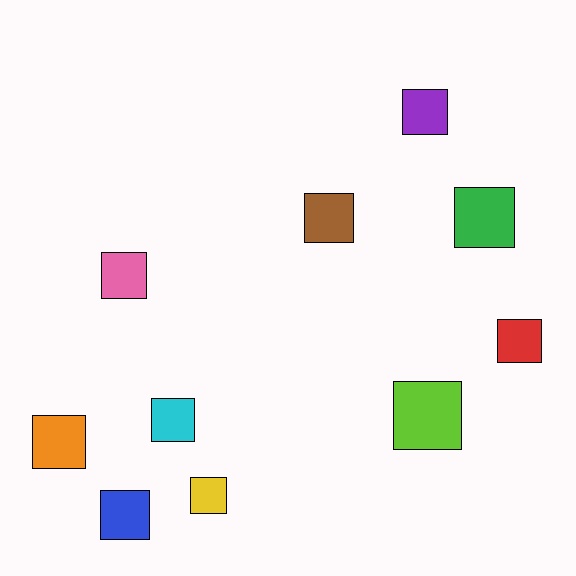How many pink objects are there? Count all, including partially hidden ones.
There is 1 pink object.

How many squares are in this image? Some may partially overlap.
There are 10 squares.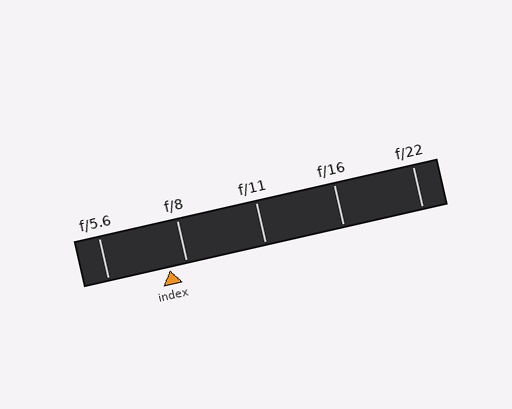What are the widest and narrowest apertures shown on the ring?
The widest aperture shown is f/5.6 and the narrowest is f/22.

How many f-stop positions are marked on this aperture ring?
There are 5 f-stop positions marked.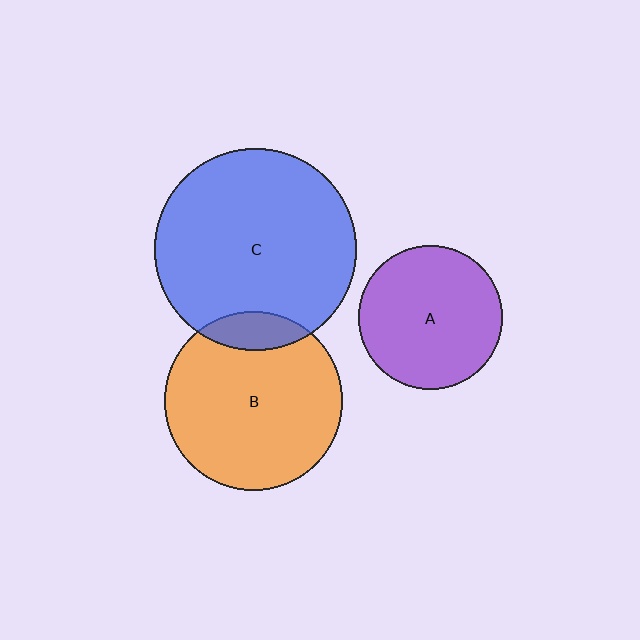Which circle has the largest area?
Circle C (blue).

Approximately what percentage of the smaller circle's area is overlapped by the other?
Approximately 10%.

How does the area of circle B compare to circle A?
Approximately 1.5 times.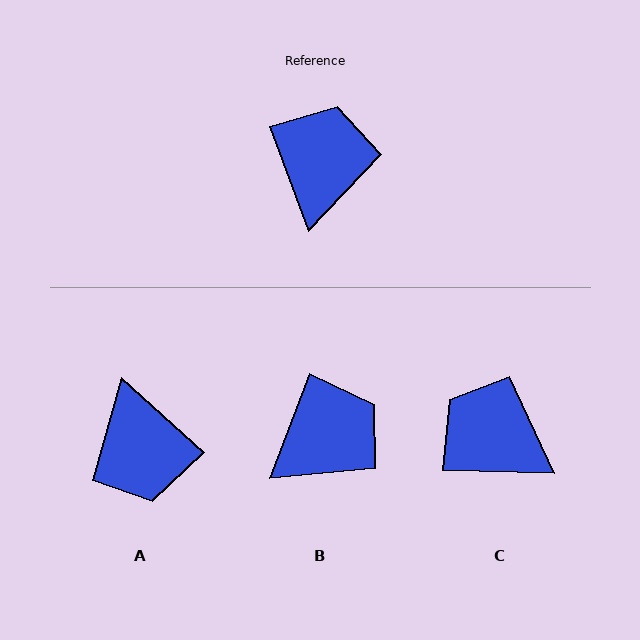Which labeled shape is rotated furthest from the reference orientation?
A, about 152 degrees away.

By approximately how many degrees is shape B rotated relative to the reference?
Approximately 41 degrees clockwise.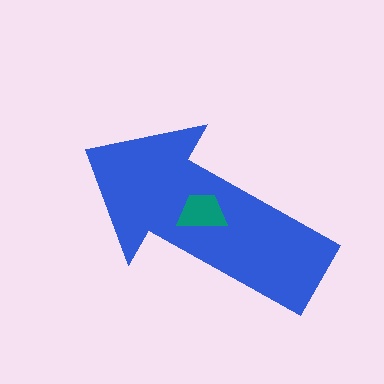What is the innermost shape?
The teal trapezoid.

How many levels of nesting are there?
2.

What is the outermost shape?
The blue arrow.